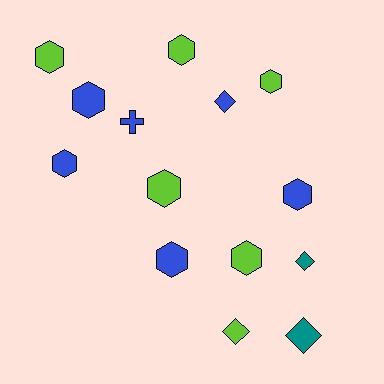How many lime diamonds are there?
There is 1 lime diamond.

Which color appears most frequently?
Lime, with 6 objects.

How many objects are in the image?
There are 14 objects.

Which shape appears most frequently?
Hexagon, with 9 objects.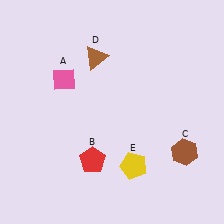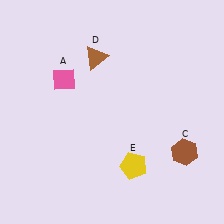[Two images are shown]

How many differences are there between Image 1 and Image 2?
There is 1 difference between the two images.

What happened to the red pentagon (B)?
The red pentagon (B) was removed in Image 2. It was in the bottom-left area of Image 1.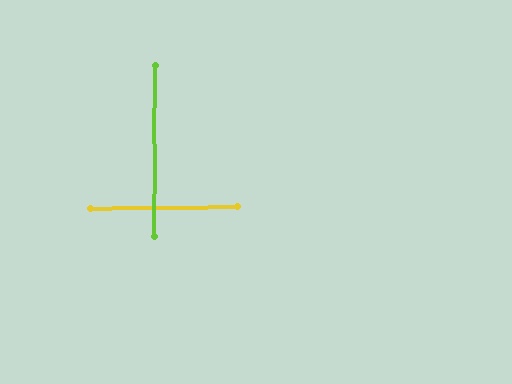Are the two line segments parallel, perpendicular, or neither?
Perpendicular — they meet at approximately 89°.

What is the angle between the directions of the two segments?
Approximately 89 degrees.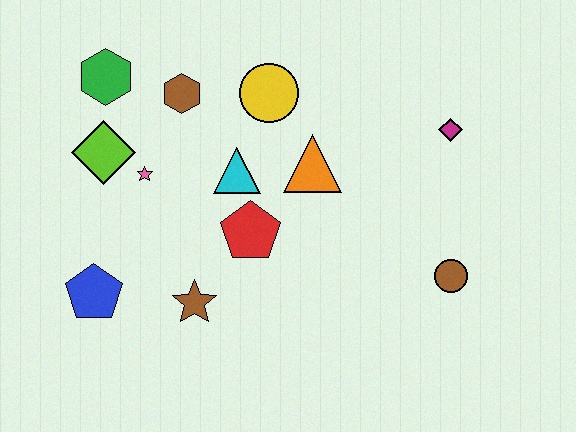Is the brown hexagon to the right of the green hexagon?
Yes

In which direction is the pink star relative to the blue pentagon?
The pink star is above the blue pentagon.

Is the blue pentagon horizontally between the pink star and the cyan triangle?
No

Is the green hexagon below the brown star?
No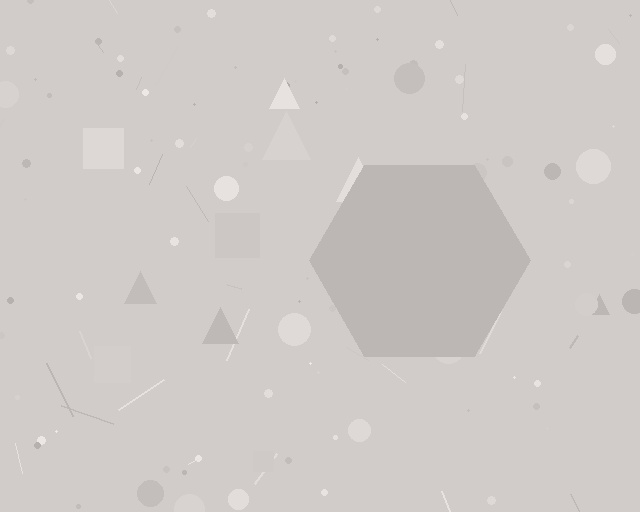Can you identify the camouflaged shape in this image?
The camouflaged shape is a hexagon.